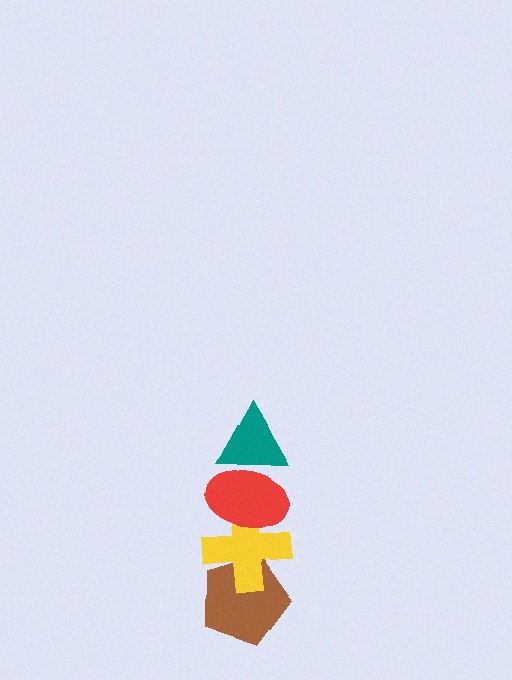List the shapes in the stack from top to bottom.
From top to bottom: the teal triangle, the red ellipse, the yellow cross, the brown pentagon.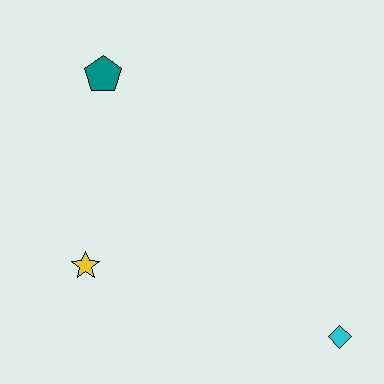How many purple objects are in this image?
There are no purple objects.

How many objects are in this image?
There are 3 objects.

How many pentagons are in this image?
There is 1 pentagon.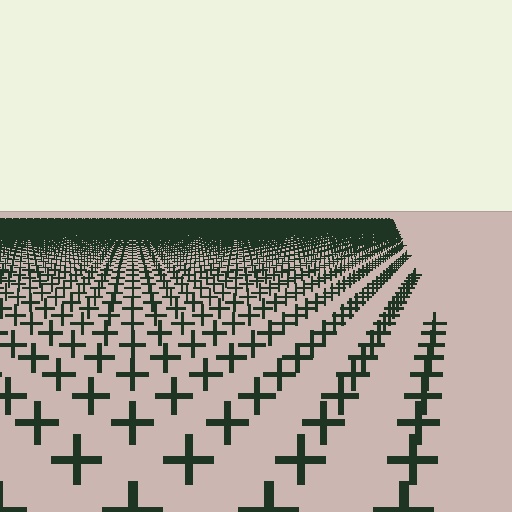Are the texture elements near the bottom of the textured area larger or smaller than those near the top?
Larger. Near the bottom, elements are closer to the viewer and appear at a bigger on-screen size.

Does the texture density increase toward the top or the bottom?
Density increases toward the top.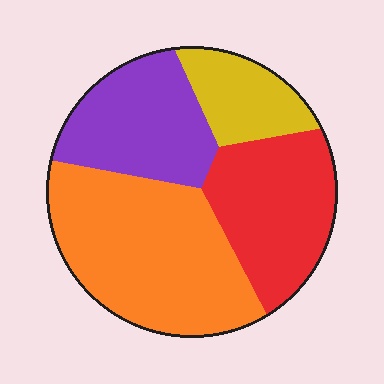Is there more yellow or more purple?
Purple.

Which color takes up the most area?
Orange, at roughly 40%.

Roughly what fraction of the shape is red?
Red covers around 25% of the shape.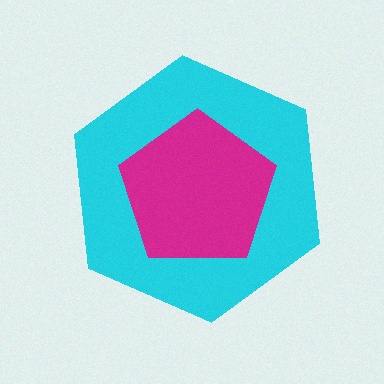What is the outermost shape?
The cyan hexagon.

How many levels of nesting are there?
2.